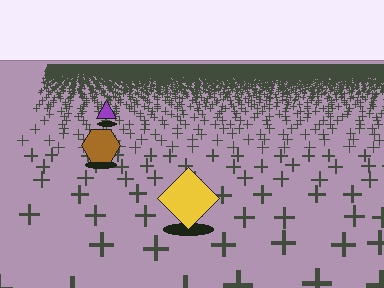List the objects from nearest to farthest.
From nearest to farthest: the yellow diamond, the brown hexagon, the purple triangle.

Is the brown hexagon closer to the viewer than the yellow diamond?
No. The yellow diamond is closer — you can tell from the texture gradient: the ground texture is coarser near it.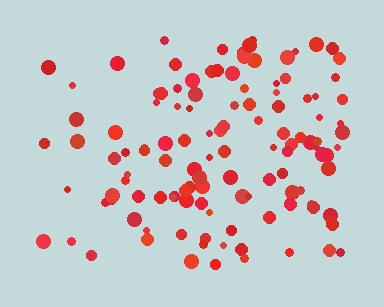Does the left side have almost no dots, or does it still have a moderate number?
Still a moderate number, just noticeably fewer than the right.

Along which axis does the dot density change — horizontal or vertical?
Horizontal.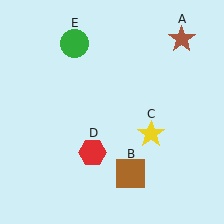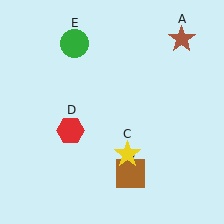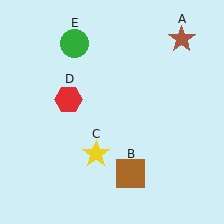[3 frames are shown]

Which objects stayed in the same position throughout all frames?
Brown star (object A) and brown square (object B) and green circle (object E) remained stationary.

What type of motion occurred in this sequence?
The yellow star (object C), red hexagon (object D) rotated clockwise around the center of the scene.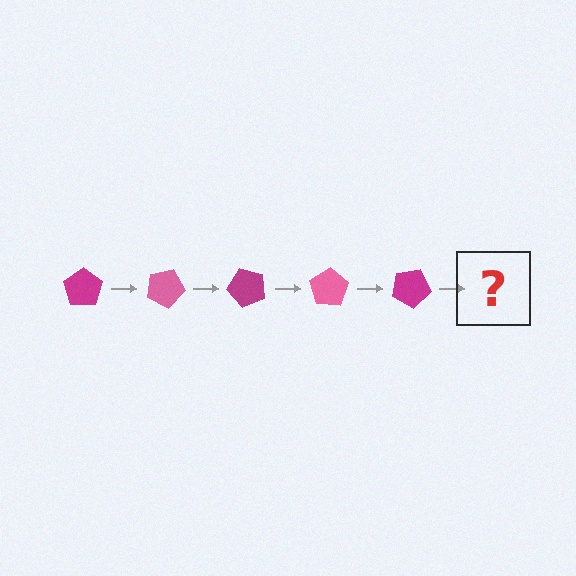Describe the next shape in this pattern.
It should be a pink pentagon, rotated 125 degrees from the start.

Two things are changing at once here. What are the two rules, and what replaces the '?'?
The two rules are that it rotates 25 degrees each step and the color cycles through magenta and pink. The '?' should be a pink pentagon, rotated 125 degrees from the start.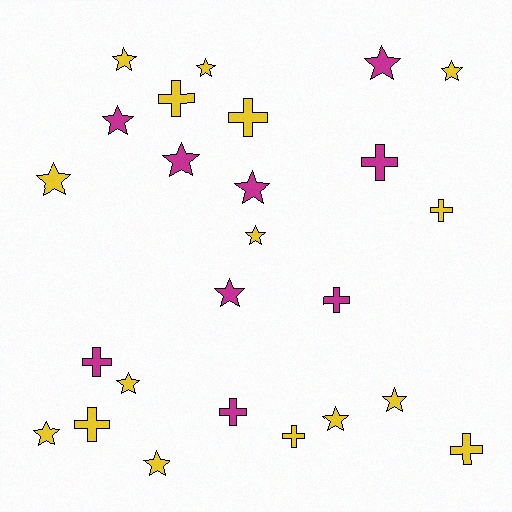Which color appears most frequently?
Yellow, with 16 objects.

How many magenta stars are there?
There are 5 magenta stars.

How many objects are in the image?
There are 25 objects.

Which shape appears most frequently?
Star, with 15 objects.